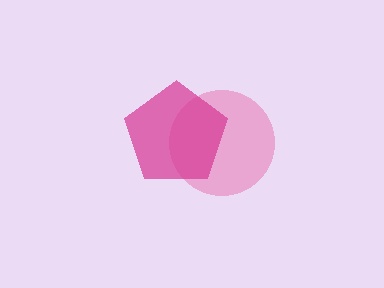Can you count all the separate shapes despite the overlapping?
Yes, there are 2 separate shapes.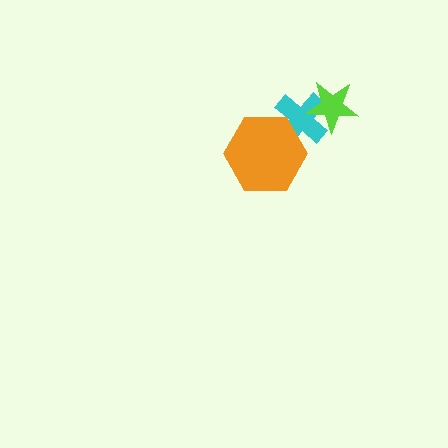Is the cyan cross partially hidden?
Yes, it is partially covered by another shape.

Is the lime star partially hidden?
No, no other shape covers it.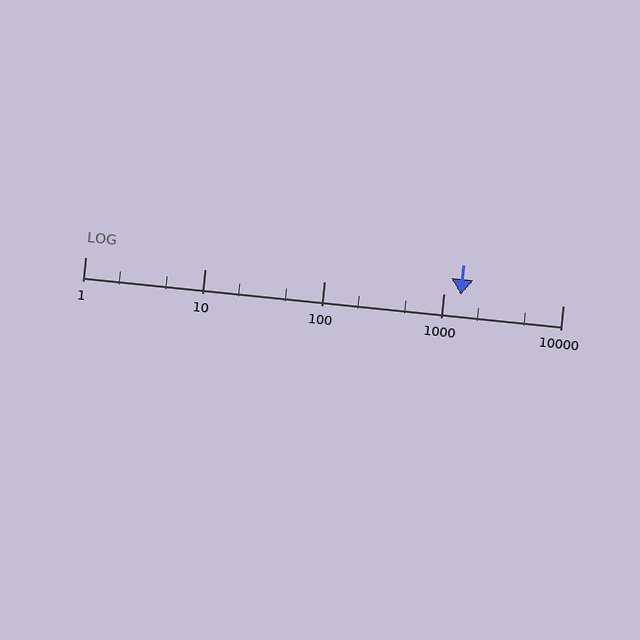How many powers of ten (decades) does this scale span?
The scale spans 4 decades, from 1 to 10000.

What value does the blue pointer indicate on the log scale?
The pointer indicates approximately 1400.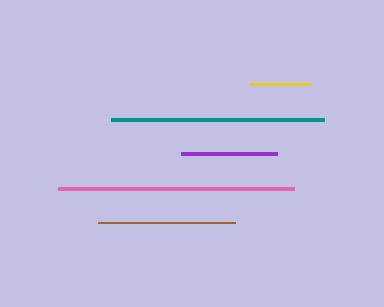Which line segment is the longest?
The pink line is the longest at approximately 237 pixels.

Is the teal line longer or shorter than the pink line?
The pink line is longer than the teal line.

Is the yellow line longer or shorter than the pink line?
The pink line is longer than the yellow line.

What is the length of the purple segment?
The purple segment is approximately 97 pixels long.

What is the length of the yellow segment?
The yellow segment is approximately 62 pixels long.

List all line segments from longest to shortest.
From longest to shortest: pink, teal, brown, purple, yellow.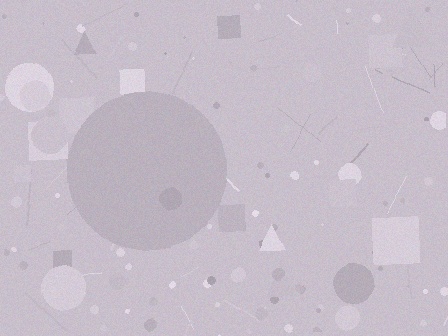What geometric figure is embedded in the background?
A circle is embedded in the background.